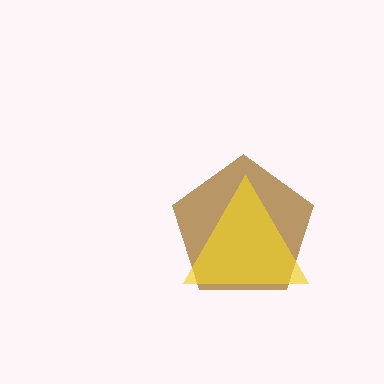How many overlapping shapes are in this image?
There are 2 overlapping shapes in the image.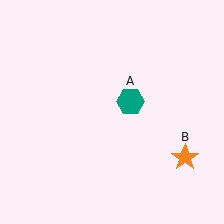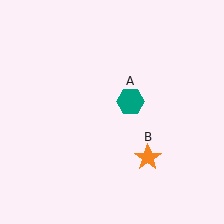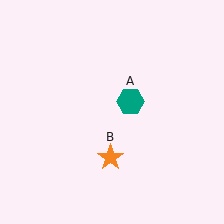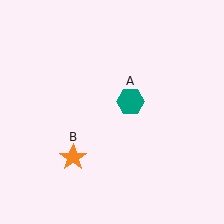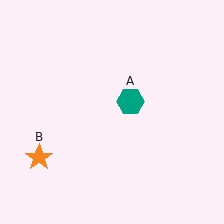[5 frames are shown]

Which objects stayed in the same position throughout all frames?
Teal hexagon (object A) remained stationary.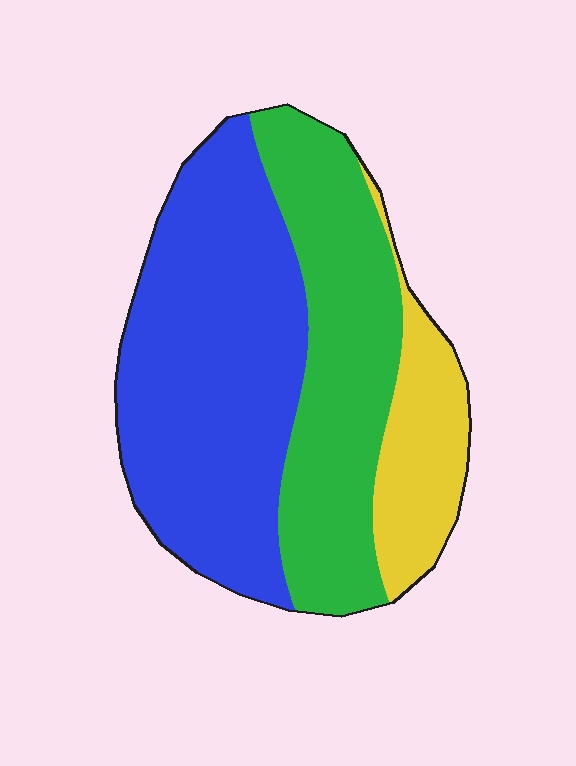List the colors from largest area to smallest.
From largest to smallest: blue, green, yellow.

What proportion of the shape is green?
Green takes up about one third (1/3) of the shape.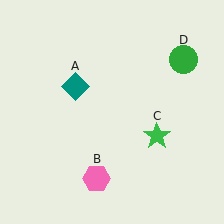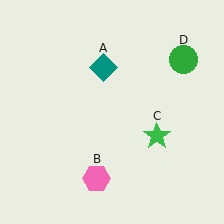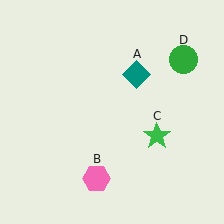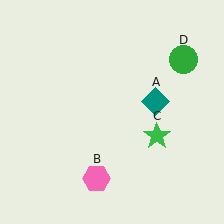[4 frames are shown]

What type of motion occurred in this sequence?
The teal diamond (object A) rotated clockwise around the center of the scene.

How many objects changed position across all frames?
1 object changed position: teal diamond (object A).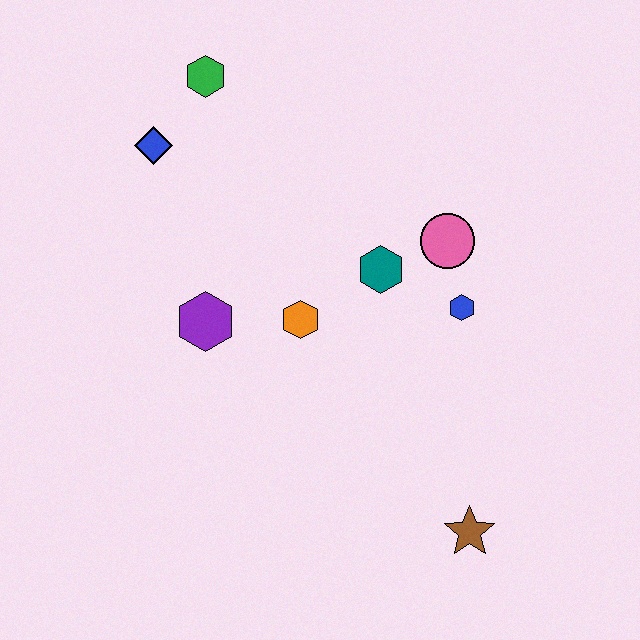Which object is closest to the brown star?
The blue hexagon is closest to the brown star.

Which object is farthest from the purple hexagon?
The brown star is farthest from the purple hexagon.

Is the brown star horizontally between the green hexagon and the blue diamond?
No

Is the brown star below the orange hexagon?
Yes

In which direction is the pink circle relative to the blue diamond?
The pink circle is to the right of the blue diamond.